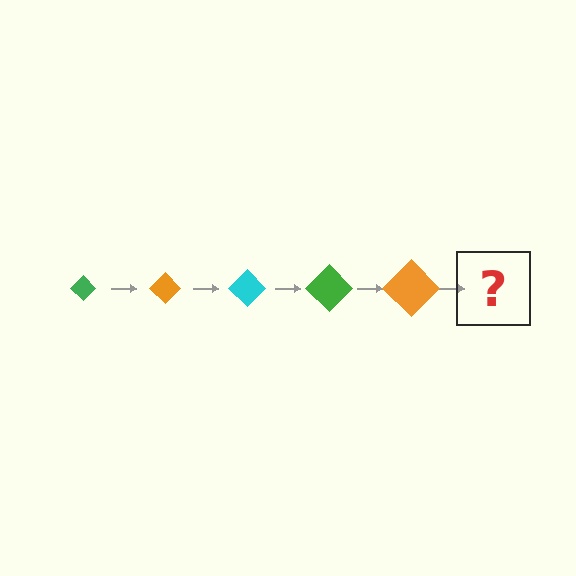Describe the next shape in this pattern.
It should be a cyan diamond, larger than the previous one.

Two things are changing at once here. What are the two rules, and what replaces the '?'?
The two rules are that the diamond grows larger each step and the color cycles through green, orange, and cyan. The '?' should be a cyan diamond, larger than the previous one.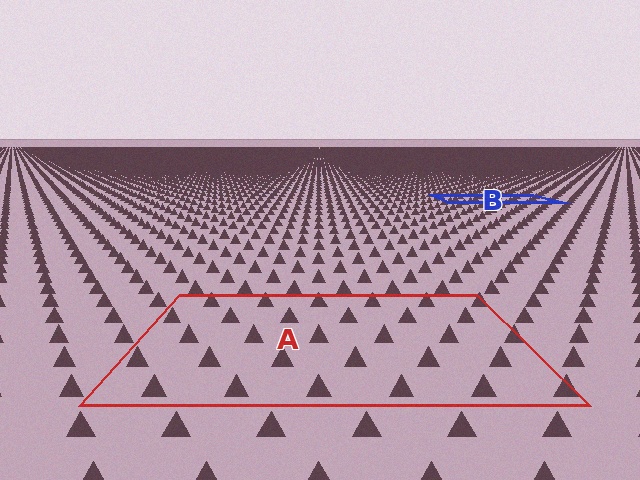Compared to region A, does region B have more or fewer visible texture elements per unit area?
Region B has more texture elements per unit area — they are packed more densely because it is farther away.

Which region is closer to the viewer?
Region A is closer. The texture elements there are larger and more spread out.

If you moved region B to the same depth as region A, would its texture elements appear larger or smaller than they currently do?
They would appear larger. At a closer depth, the same texture elements are projected at a bigger on-screen size.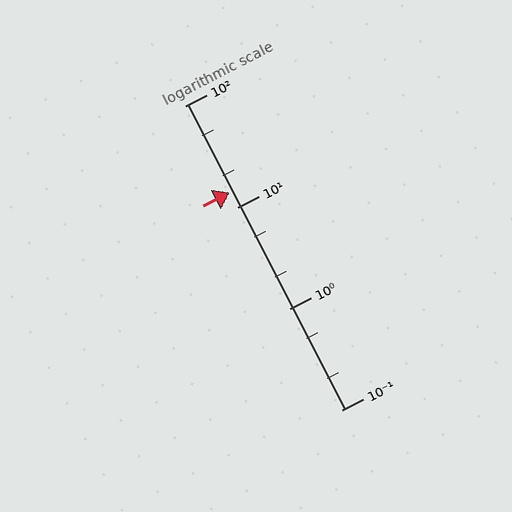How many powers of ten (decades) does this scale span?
The scale spans 3 decades, from 0.1 to 100.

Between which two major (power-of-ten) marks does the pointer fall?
The pointer is between 10 and 100.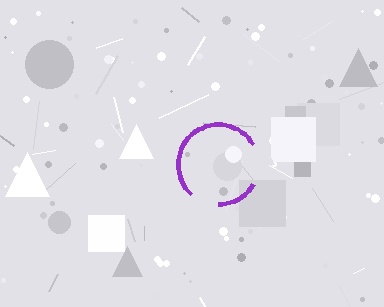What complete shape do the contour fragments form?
The contour fragments form a circle.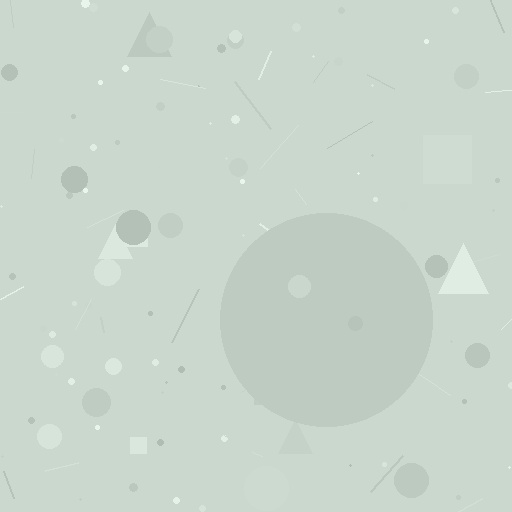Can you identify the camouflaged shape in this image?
The camouflaged shape is a circle.